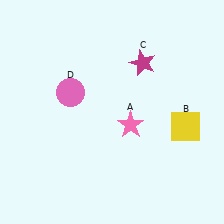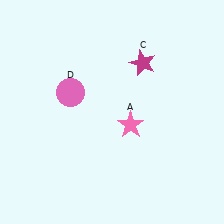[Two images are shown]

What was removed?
The yellow square (B) was removed in Image 2.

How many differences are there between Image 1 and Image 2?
There is 1 difference between the two images.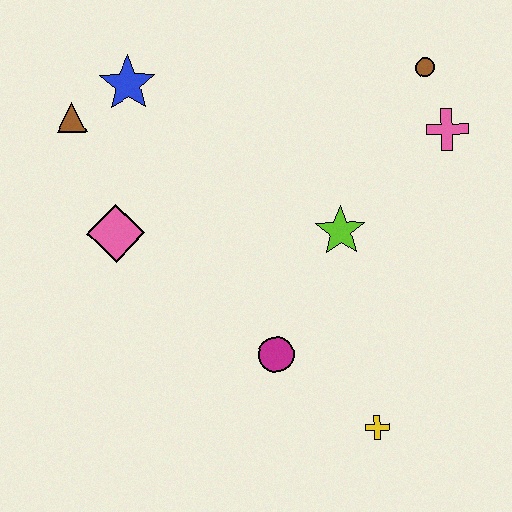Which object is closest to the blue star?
The brown triangle is closest to the blue star.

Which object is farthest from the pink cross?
The brown triangle is farthest from the pink cross.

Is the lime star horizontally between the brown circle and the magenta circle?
Yes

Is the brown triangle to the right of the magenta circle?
No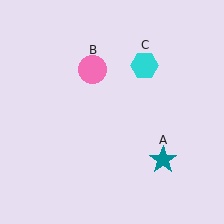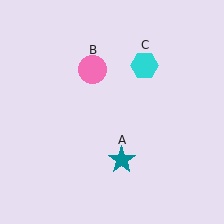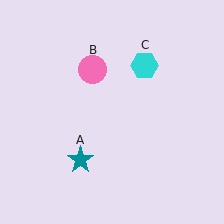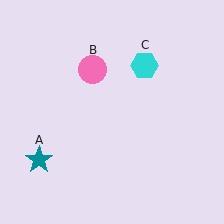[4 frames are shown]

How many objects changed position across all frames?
1 object changed position: teal star (object A).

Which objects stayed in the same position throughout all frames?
Pink circle (object B) and cyan hexagon (object C) remained stationary.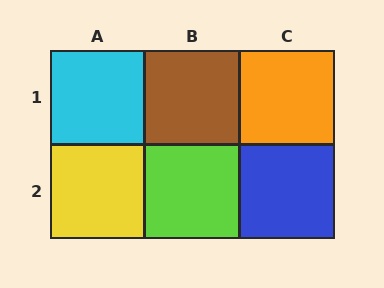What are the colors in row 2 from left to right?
Yellow, lime, blue.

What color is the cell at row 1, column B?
Brown.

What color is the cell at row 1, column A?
Cyan.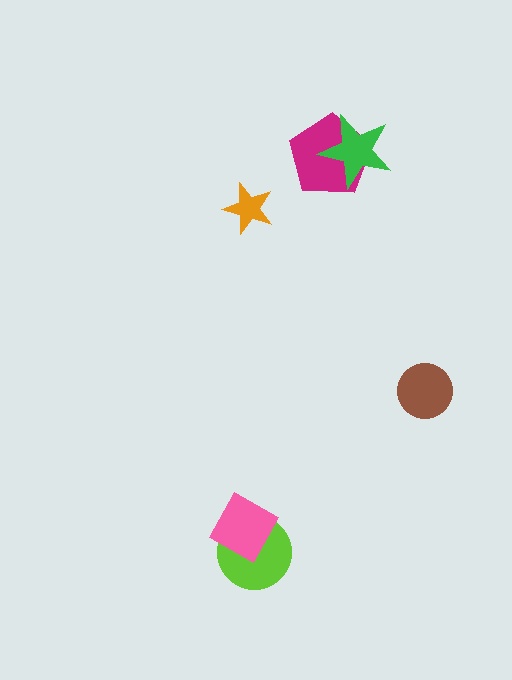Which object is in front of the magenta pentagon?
The green star is in front of the magenta pentagon.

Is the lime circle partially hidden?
Yes, it is partially covered by another shape.